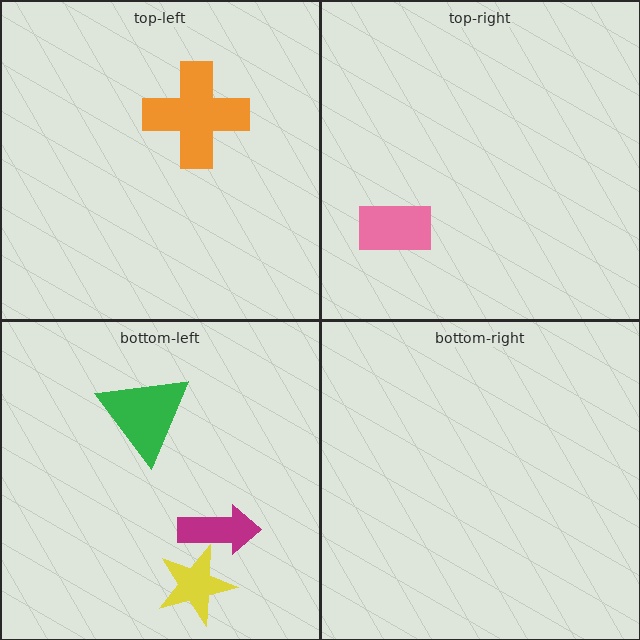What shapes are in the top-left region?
The orange cross.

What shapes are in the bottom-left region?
The magenta arrow, the green triangle, the yellow star.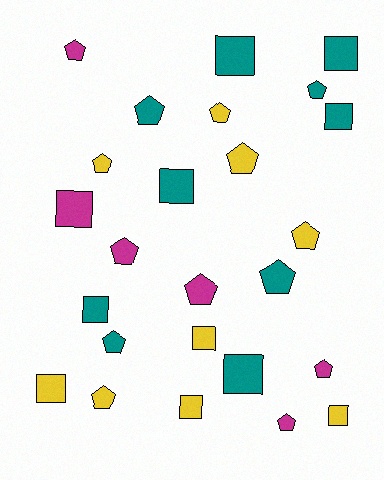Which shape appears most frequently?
Pentagon, with 14 objects.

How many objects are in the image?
There are 25 objects.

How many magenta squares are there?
There is 1 magenta square.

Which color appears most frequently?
Teal, with 10 objects.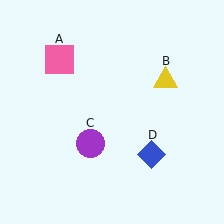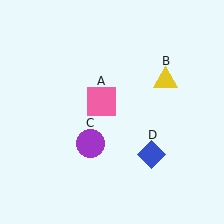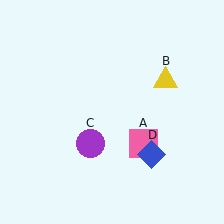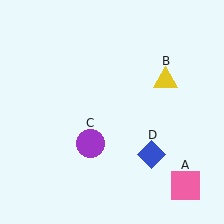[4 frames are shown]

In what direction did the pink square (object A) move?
The pink square (object A) moved down and to the right.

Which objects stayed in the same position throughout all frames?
Yellow triangle (object B) and purple circle (object C) and blue diamond (object D) remained stationary.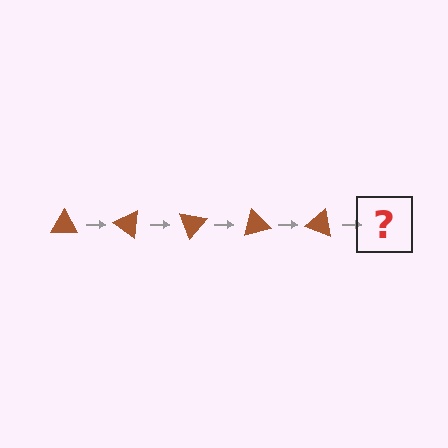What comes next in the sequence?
The next element should be a brown triangle rotated 175 degrees.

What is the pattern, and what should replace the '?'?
The pattern is that the triangle rotates 35 degrees each step. The '?' should be a brown triangle rotated 175 degrees.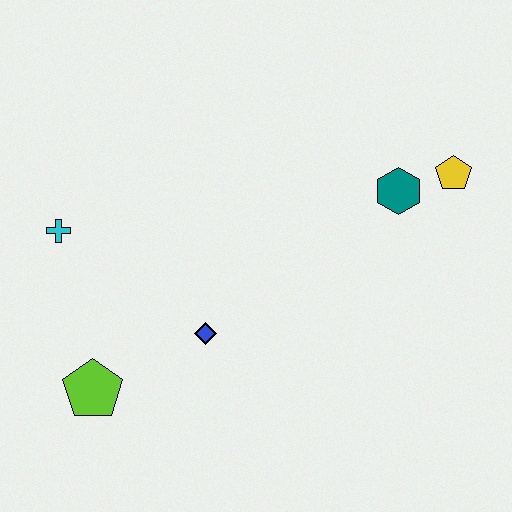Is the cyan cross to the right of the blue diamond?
No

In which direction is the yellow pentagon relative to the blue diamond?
The yellow pentagon is to the right of the blue diamond.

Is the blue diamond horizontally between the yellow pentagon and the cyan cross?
Yes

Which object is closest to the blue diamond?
The lime pentagon is closest to the blue diamond.